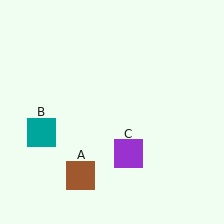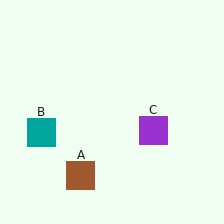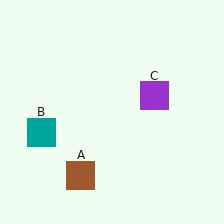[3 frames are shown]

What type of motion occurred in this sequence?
The purple square (object C) rotated counterclockwise around the center of the scene.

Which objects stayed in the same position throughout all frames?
Brown square (object A) and teal square (object B) remained stationary.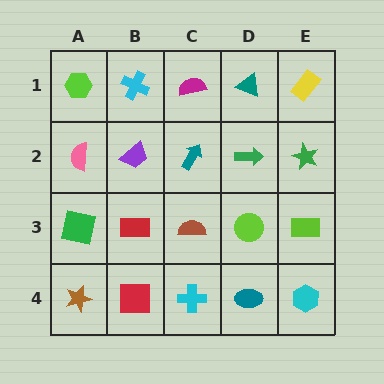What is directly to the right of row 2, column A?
A purple trapezoid.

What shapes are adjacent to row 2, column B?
A cyan cross (row 1, column B), a red rectangle (row 3, column B), a pink semicircle (row 2, column A), a teal arrow (row 2, column C).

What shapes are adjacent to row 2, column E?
A yellow rectangle (row 1, column E), a lime rectangle (row 3, column E), a green arrow (row 2, column D).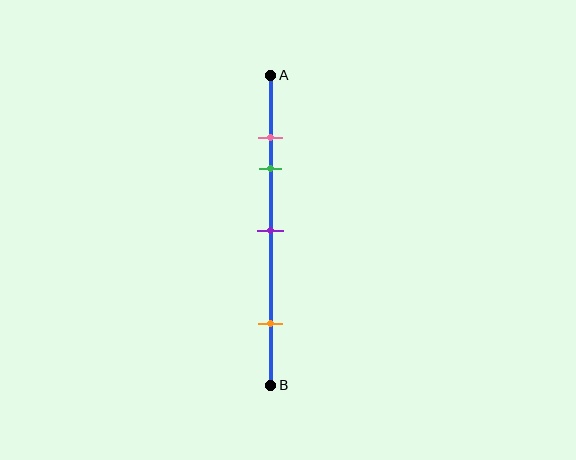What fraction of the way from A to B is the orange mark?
The orange mark is approximately 80% (0.8) of the way from A to B.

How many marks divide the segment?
There are 4 marks dividing the segment.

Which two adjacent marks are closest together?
The pink and green marks are the closest adjacent pair.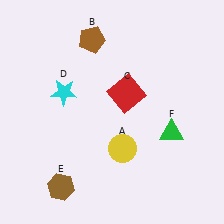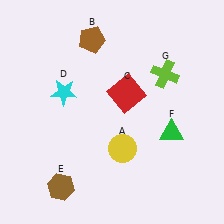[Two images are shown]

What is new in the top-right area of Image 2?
A lime cross (G) was added in the top-right area of Image 2.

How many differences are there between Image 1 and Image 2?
There is 1 difference between the two images.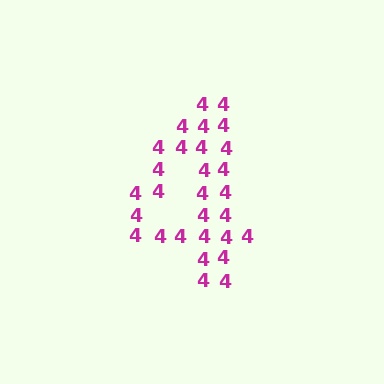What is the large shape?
The large shape is the digit 4.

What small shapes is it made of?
It is made of small digit 4's.